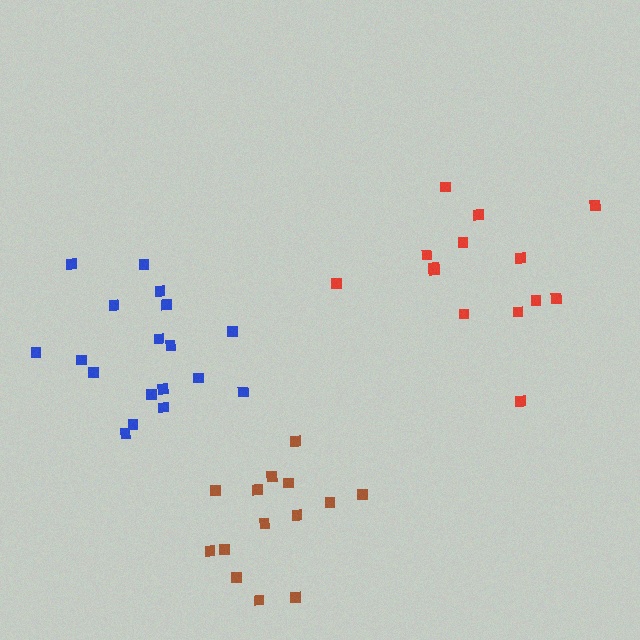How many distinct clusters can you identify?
There are 3 distinct clusters.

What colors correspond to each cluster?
The clusters are colored: red, brown, blue.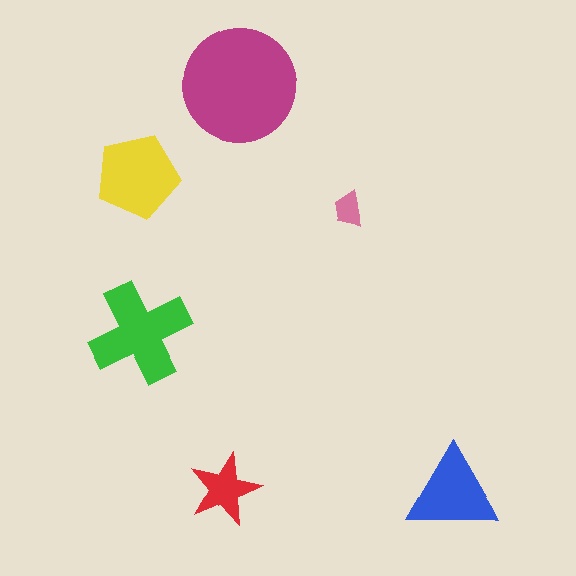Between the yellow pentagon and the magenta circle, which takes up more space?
The magenta circle.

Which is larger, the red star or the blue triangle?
The blue triangle.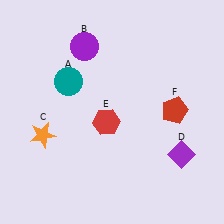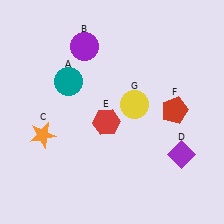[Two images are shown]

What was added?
A yellow circle (G) was added in Image 2.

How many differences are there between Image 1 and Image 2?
There is 1 difference between the two images.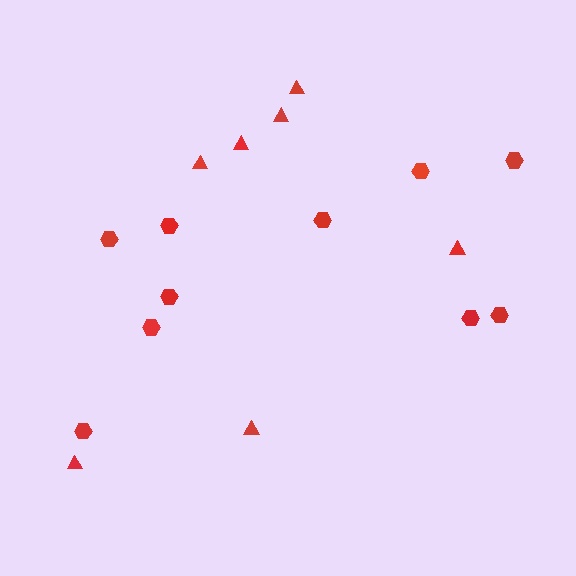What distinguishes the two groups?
There are 2 groups: one group of hexagons (10) and one group of triangles (7).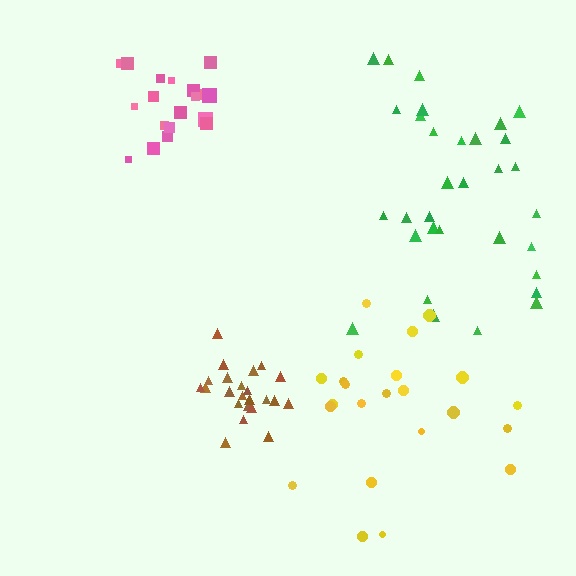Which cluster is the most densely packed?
Brown.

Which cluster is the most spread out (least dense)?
Yellow.